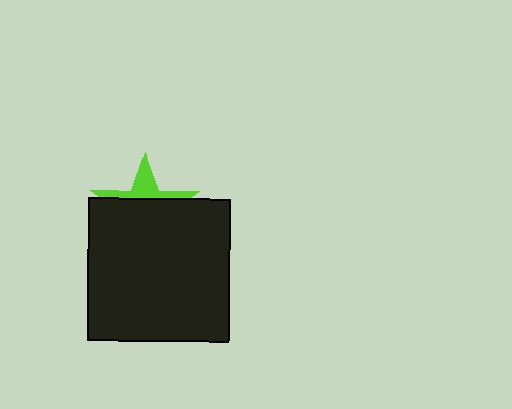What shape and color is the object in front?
The object in front is a black square.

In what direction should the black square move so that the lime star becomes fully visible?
The black square should move down. That is the shortest direction to clear the overlap and leave the lime star fully visible.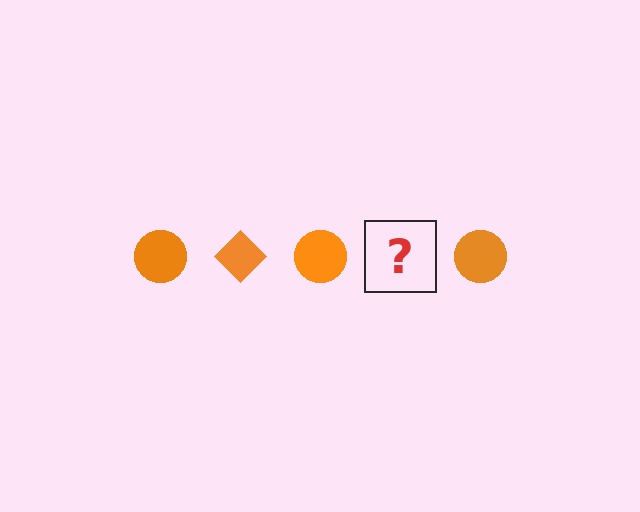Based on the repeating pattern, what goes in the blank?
The blank should be an orange diamond.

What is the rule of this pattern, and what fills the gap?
The rule is that the pattern cycles through circle, diamond shapes in orange. The gap should be filled with an orange diamond.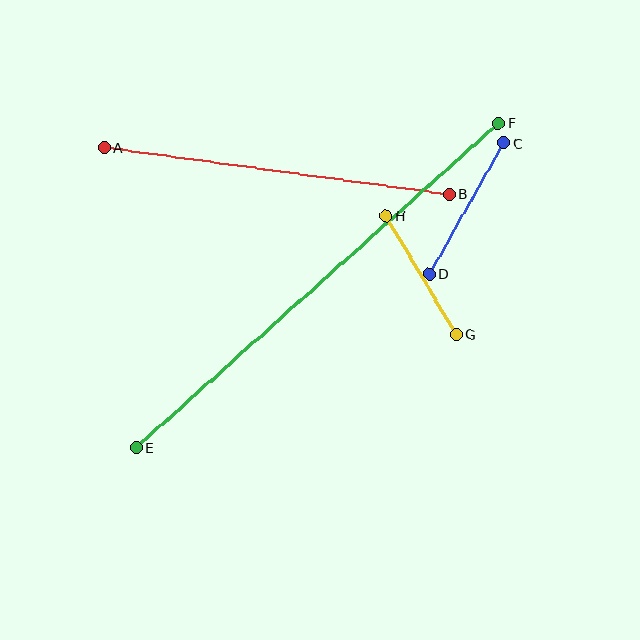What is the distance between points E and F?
The distance is approximately 486 pixels.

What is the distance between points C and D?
The distance is approximately 150 pixels.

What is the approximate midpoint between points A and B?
The midpoint is at approximately (276, 171) pixels.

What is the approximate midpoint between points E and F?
The midpoint is at approximately (317, 286) pixels.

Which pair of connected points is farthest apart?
Points E and F are farthest apart.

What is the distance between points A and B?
The distance is approximately 348 pixels.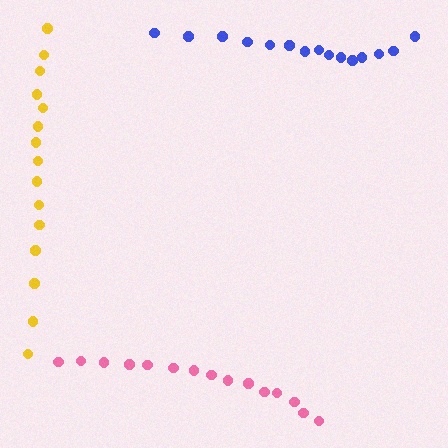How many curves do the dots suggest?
There are 3 distinct paths.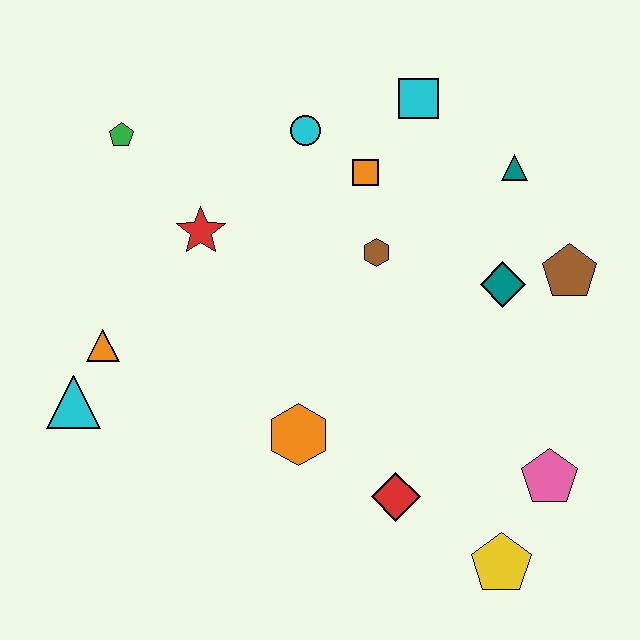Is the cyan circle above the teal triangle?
Yes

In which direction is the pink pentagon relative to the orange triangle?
The pink pentagon is to the right of the orange triangle.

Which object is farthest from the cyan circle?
The yellow pentagon is farthest from the cyan circle.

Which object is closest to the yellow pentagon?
The pink pentagon is closest to the yellow pentagon.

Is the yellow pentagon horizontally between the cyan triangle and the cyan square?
No